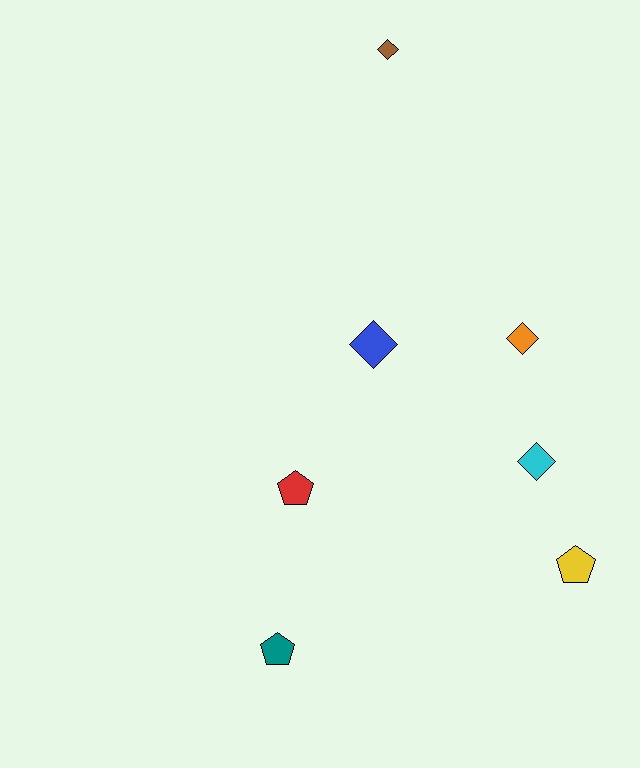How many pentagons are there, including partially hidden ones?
There are 3 pentagons.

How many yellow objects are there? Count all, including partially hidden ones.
There is 1 yellow object.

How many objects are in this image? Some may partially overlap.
There are 7 objects.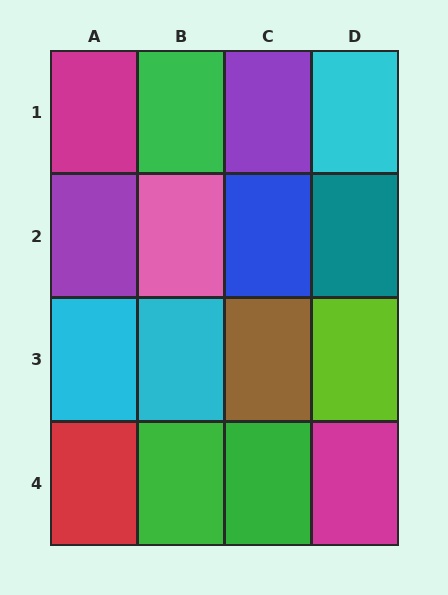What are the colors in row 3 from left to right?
Cyan, cyan, brown, lime.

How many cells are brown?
1 cell is brown.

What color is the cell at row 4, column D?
Magenta.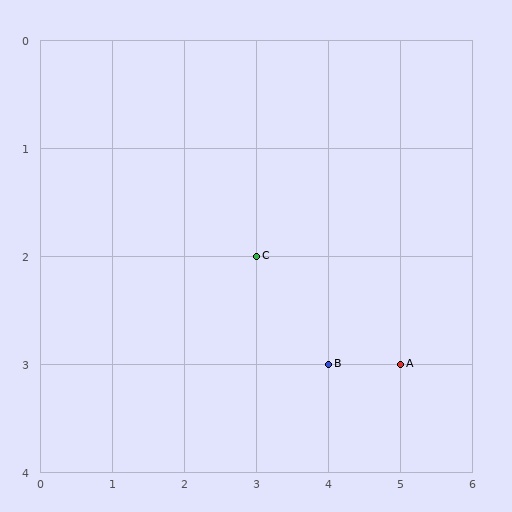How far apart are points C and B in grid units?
Points C and B are 1 column and 1 row apart (about 1.4 grid units diagonally).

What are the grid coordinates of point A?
Point A is at grid coordinates (5, 3).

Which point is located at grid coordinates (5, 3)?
Point A is at (5, 3).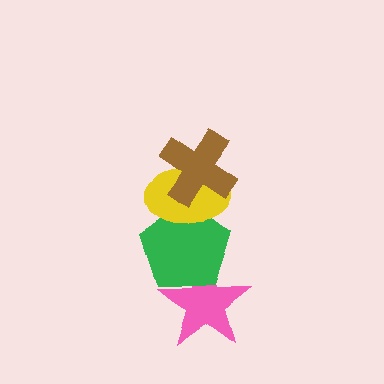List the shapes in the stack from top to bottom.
From top to bottom: the brown cross, the yellow ellipse, the green pentagon, the pink star.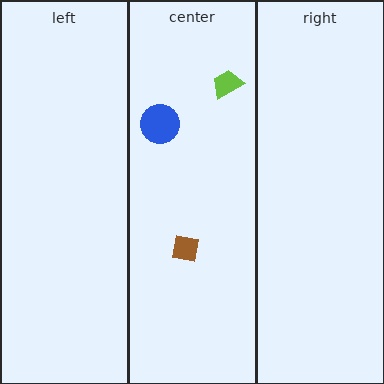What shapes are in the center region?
The lime trapezoid, the blue circle, the brown square.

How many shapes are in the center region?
3.